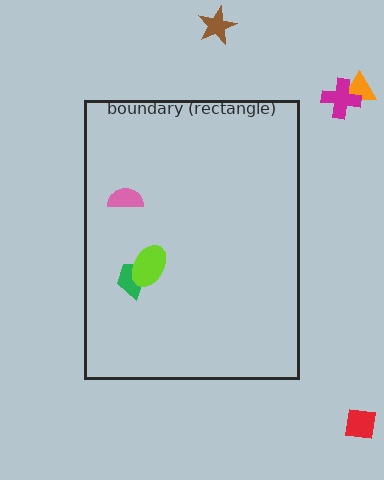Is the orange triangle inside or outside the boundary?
Outside.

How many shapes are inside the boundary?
3 inside, 4 outside.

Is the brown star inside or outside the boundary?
Outside.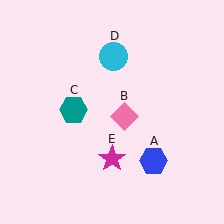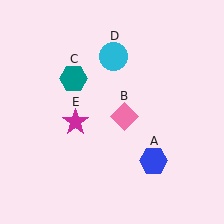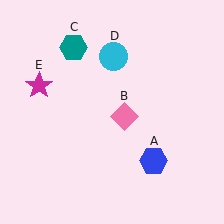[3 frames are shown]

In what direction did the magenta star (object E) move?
The magenta star (object E) moved up and to the left.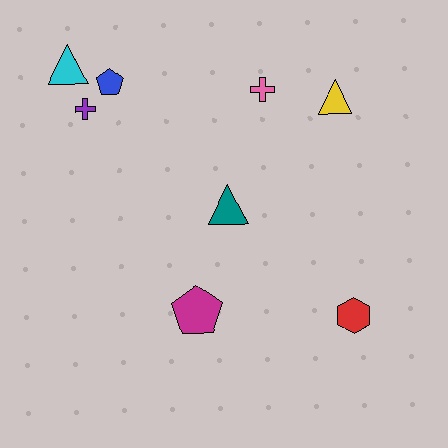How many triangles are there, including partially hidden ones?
There are 3 triangles.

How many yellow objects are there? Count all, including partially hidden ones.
There is 1 yellow object.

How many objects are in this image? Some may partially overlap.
There are 8 objects.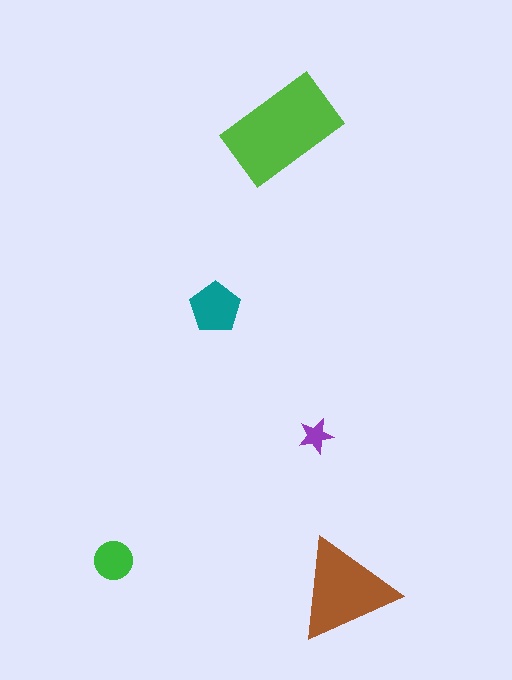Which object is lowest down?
The brown triangle is bottommost.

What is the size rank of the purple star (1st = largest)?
5th.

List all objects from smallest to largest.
The purple star, the green circle, the teal pentagon, the brown triangle, the lime rectangle.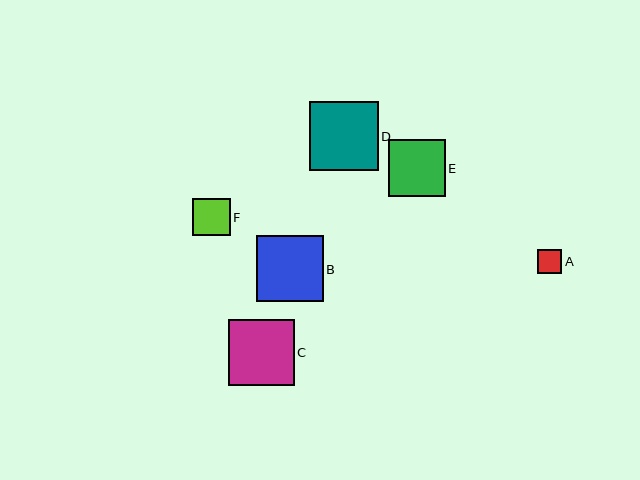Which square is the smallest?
Square A is the smallest with a size of approximately 24 pixels.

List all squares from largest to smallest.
From largest to smallest: D, B, C, E, F, A.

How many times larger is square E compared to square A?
Square E is approximately 2.4 times the size of square A.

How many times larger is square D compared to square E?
Square D is approximately 1.2 times the size of square E.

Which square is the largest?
Square D is the largest with a size of approximately 69 pixels.